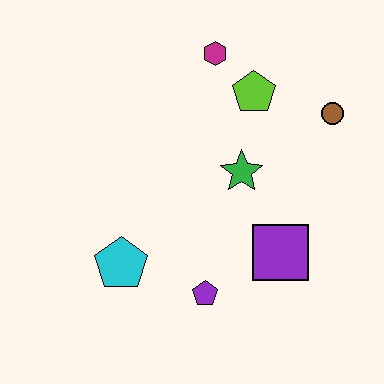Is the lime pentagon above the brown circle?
Yes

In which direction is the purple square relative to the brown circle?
The purple square is below the brown circle.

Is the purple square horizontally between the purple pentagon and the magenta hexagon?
No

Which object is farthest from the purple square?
The magenta hexagon is farthest from the purple square.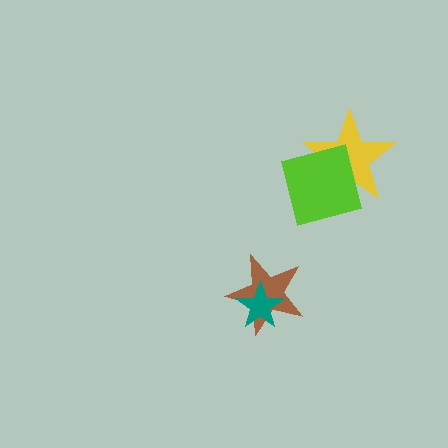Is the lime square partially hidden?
No, no other shape covers it.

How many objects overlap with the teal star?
1 object overlaps with the teal star.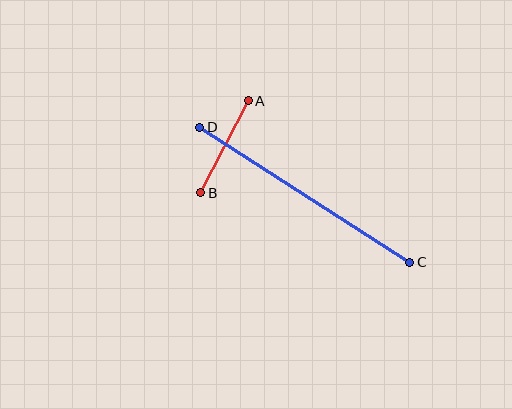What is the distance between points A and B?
The distance is approximately 104 pixels.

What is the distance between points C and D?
The distance is approximately 250 pixels.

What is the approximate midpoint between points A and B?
The midpoint is at approximately (224, 147) pixels.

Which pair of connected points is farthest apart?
Points C and D are farthest apart.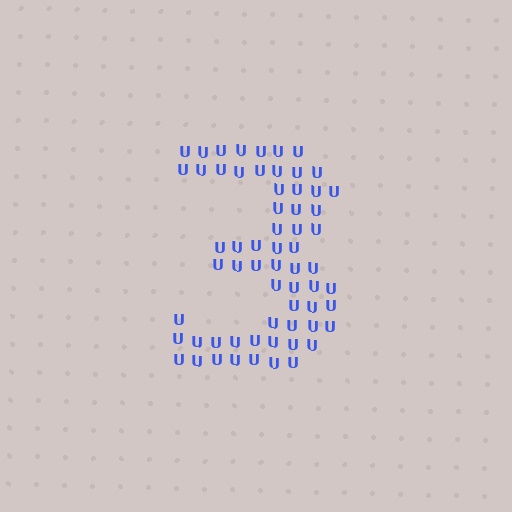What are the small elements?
The small elements are letter U's.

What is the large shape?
The large shape is the digit 3.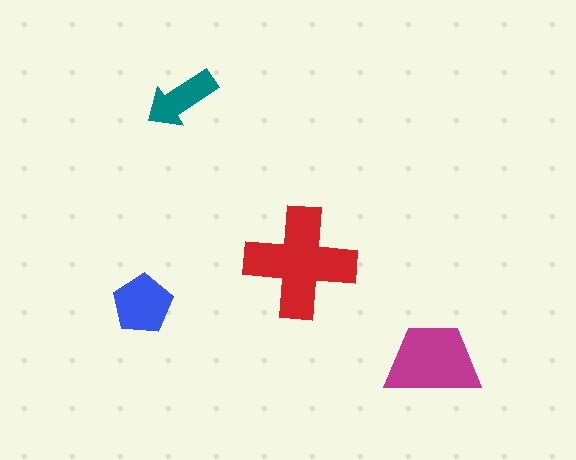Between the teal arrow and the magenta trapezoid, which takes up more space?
The magenta trapezoid.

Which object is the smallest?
The teal arrow.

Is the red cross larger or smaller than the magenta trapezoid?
Larger.